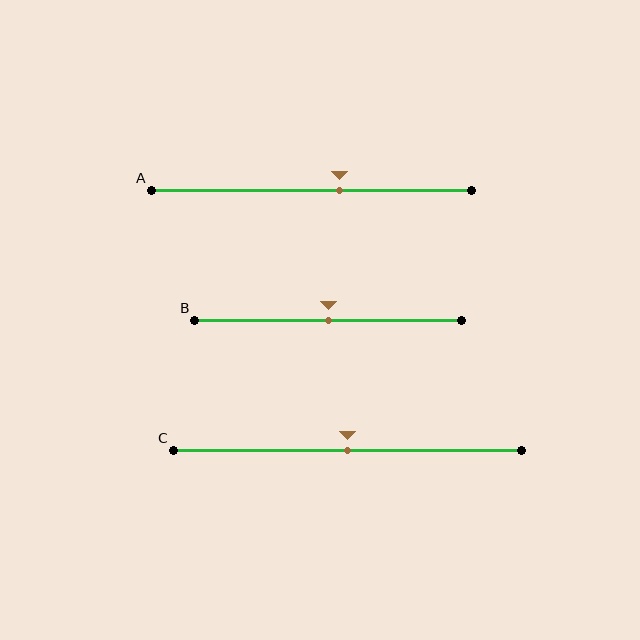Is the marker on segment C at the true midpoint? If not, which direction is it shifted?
Yes, the marker on segment C is at the true midpoint.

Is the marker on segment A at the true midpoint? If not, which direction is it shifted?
No, the marker on segment A is shifted to the right by about 9% of the segment length.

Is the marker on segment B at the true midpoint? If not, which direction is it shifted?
Yes, the marker on segment B is at the true midpoint.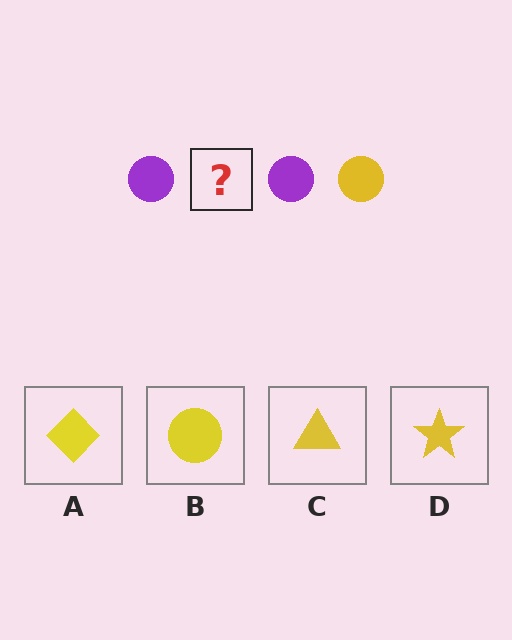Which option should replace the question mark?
Option B.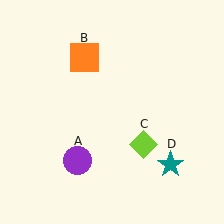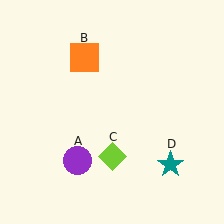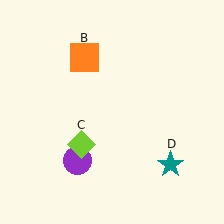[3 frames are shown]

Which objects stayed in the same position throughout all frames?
Purple circle (object A) and orange square (object B) and teal star (object D) remained stationary.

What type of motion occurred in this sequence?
The lime diamond (object C) rotated clockwise around the center of the scene.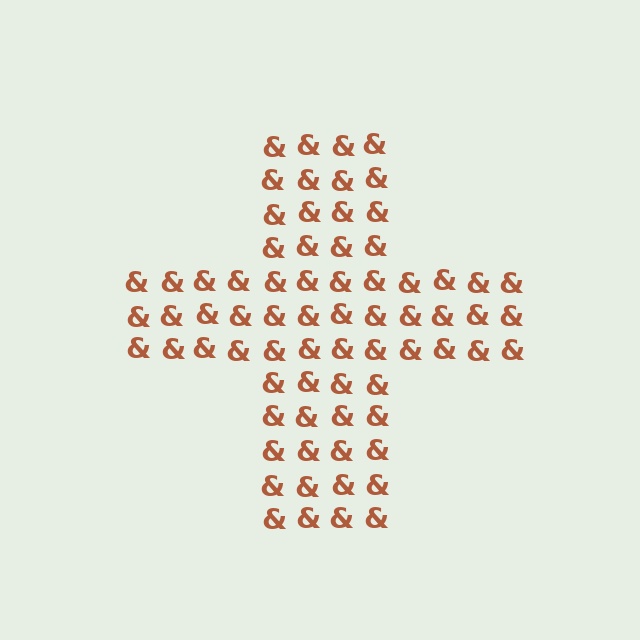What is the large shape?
The large shape is a cross.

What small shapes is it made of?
It is made of small ampersands.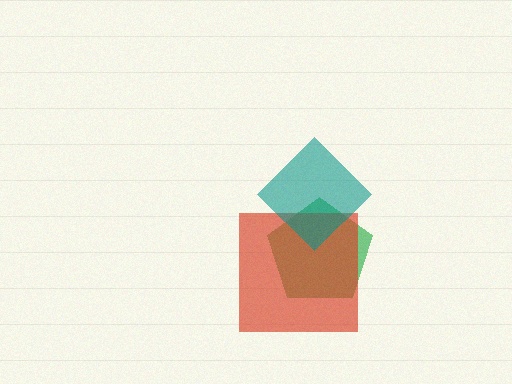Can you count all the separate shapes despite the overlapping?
Yes, there are 3 separate shapes.